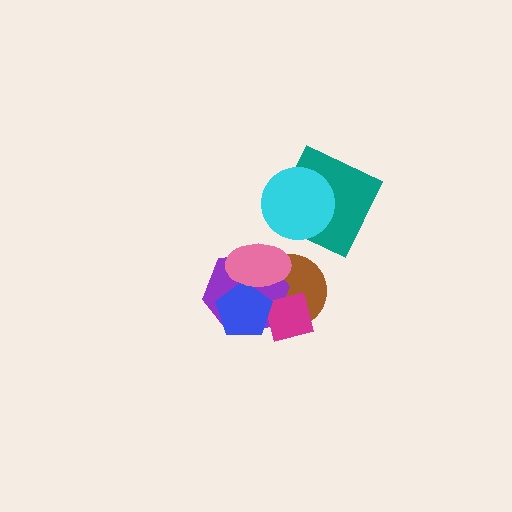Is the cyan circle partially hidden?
No, no other shape covers it.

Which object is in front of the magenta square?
The blue pentagon is in front of the magenta square.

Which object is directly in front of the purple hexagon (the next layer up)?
The magenta square is directly in front of the purple hexagon.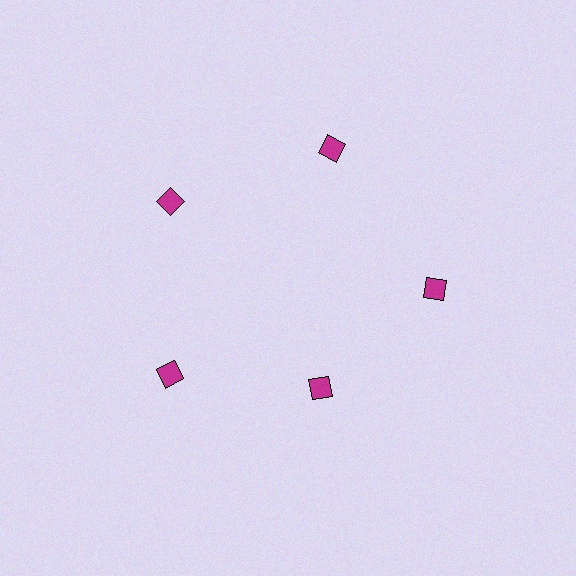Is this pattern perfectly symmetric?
No. The 5 magenta diamonds are arranged in a ring, but one element near the 5 o'clock position is pulled inward toward the center, breaking the 5-fold rotational symmetry.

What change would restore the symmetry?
The symmetry would be restored by moving it outward, back onto the ring so that all 5 diamonds sit at equal angles and equal distance from the center.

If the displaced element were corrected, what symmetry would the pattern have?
It would have 5-fold rotational symmetry — the pattern would map onto itself every 72 degrees.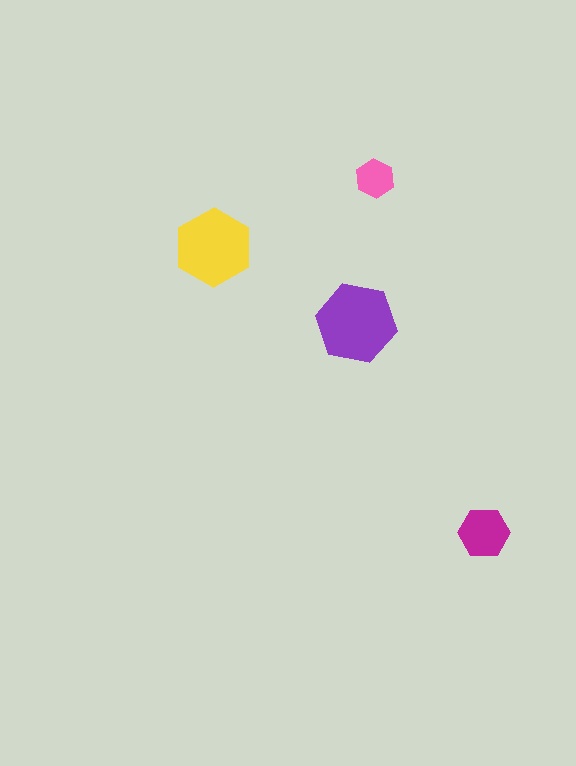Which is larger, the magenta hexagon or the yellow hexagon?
The yellow one.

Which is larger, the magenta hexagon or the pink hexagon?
The magenta one.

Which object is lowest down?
The magenta hexagon is bottommost.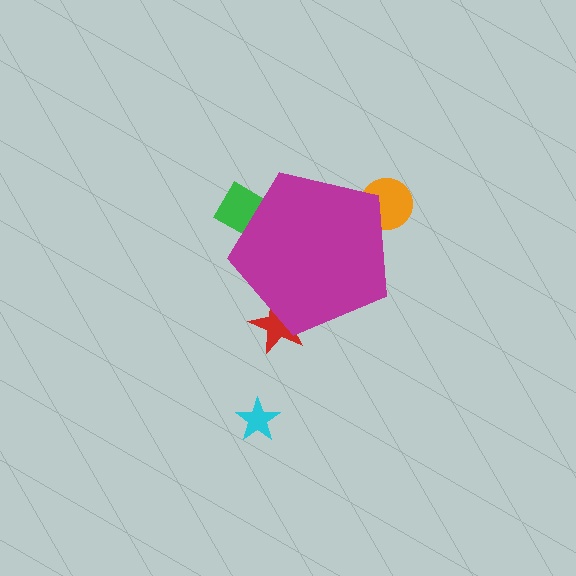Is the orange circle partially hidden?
Yes, the orange circle is partially hidden behind the magenta pentagon.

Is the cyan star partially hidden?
No, the cyan star is fully visible.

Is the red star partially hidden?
Yes, the red star is partially hidden behind the magenta pentagon.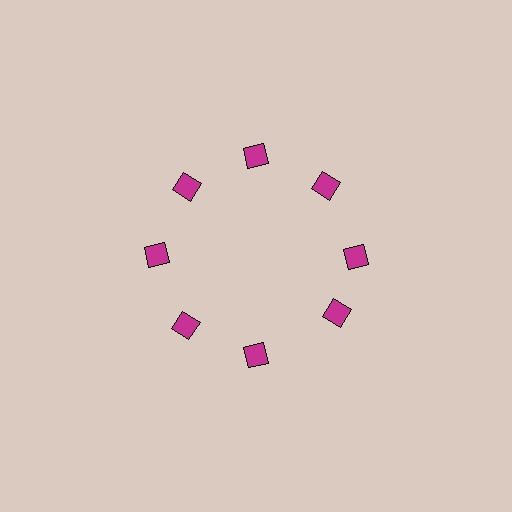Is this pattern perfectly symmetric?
No. The 8 magenta diamonds are arranged in a ring, but one element near the 4 o'clock position is rotated out of alignment along the ring, breaking the 8-fold rotational symmetry.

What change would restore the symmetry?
The symmetry would be restored by rotating it back into even spacing with its neighbors so that all 8 diamonds sit at equal angles and equal distance from the center.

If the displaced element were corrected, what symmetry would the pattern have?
It would have 8-fold rotational symmetry — the pattern would map onto itself every 45 degrees.